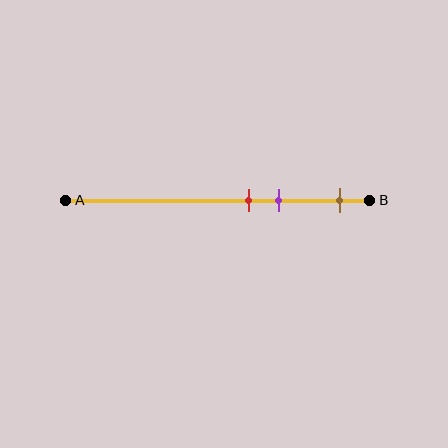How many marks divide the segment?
There are 3 marks dividing the segment.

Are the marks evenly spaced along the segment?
No, the marks are not evenly spaced.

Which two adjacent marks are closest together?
The red and purple marks are the closest adjacent pair.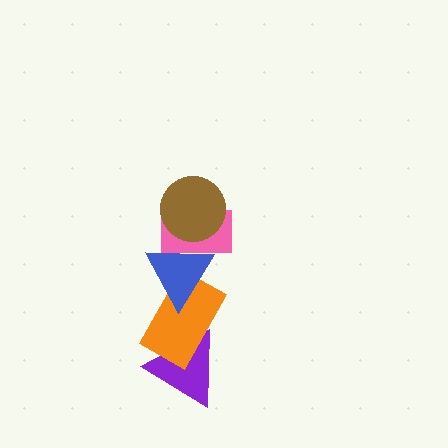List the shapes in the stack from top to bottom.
From top to bottom: the brown circle, the pink rectangle, the blue triangle, the orange rectangle, the purple triangle.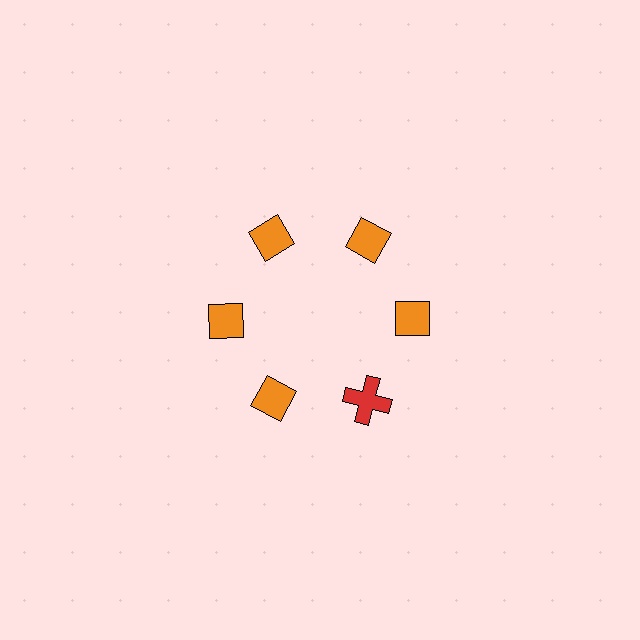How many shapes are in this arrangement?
There are 6 shapes arranged in a ring pattern.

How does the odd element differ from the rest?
It differs in both color (red instead of orange) and shape (cross instead of diamond).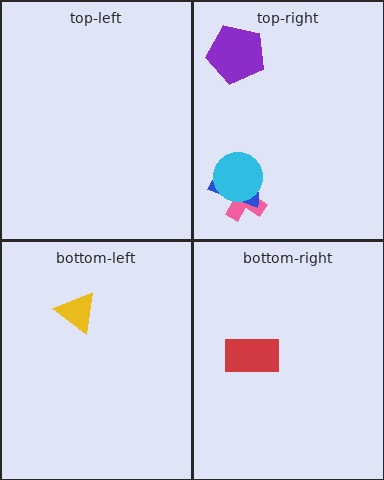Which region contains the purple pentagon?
The top-right region.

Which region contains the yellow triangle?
The bottom-left region.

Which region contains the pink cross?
The top-right region.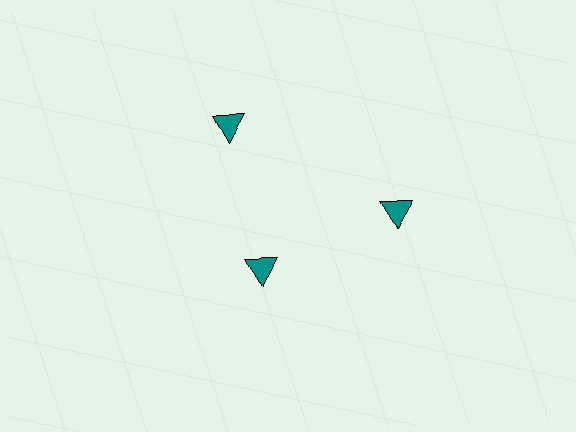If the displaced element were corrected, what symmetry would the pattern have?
It would have 3-fold rotational symmetry — the pattern would map onto itself every 120 degrees.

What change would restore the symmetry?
The symmetry would be restored by moving it outward, back onto the ring so that all 3 triangles sit at equal angles and equal distance from the center.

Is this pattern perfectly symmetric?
No. The 3 teal triangles are arranged in a ring, but one element near the 7 o'clock position is pulled inward toward the center, breaking the 3-fold rotational symmetry.